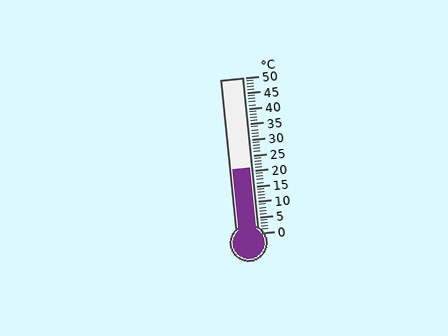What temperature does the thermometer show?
The thermometer shows approximately 21°C.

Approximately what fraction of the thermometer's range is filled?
The thermometer is filled to approximately 40% of its range.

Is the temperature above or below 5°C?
The temperature is above 5°C.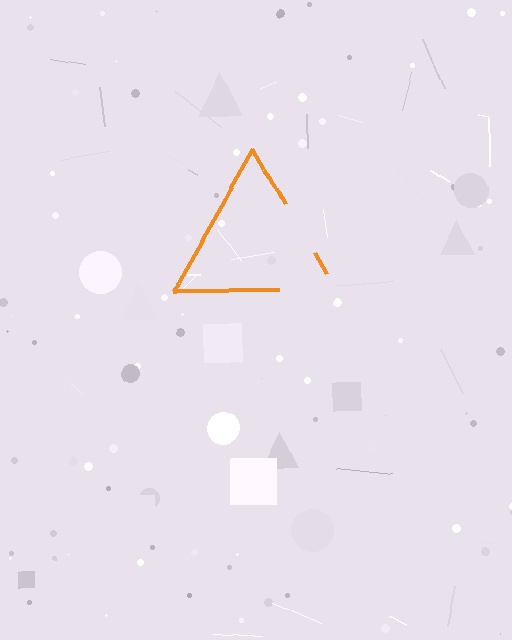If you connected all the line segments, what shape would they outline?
They would outline a triangle.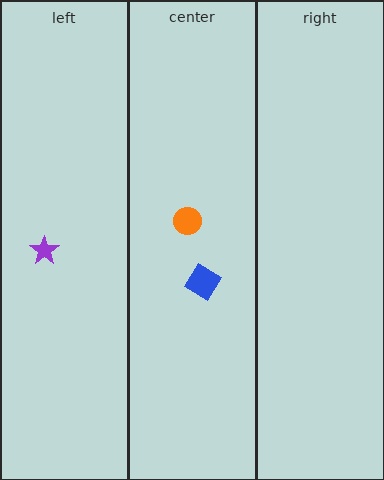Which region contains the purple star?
The left region.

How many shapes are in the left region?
1.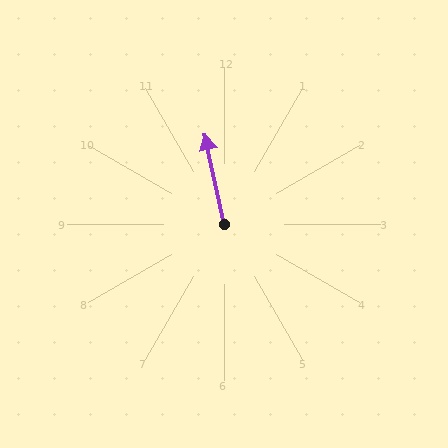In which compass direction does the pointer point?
North.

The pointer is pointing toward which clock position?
Roughly 12 o'clock.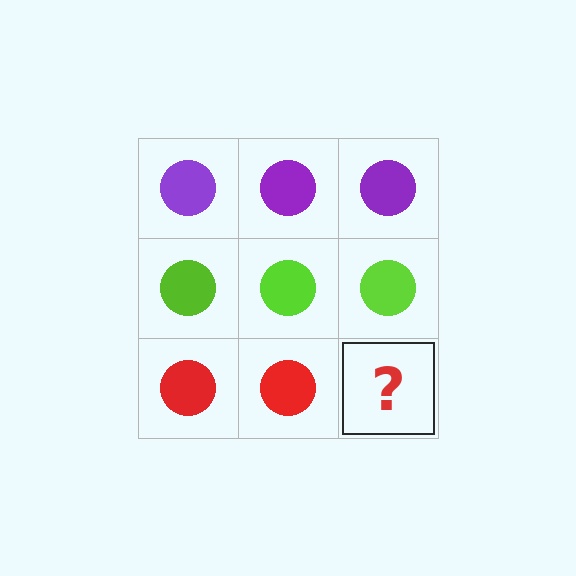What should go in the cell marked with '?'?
The missing cell should contain a red circle.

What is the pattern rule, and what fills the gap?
The rule is that each row has a consistent color. The gap should be filled with a red circle.